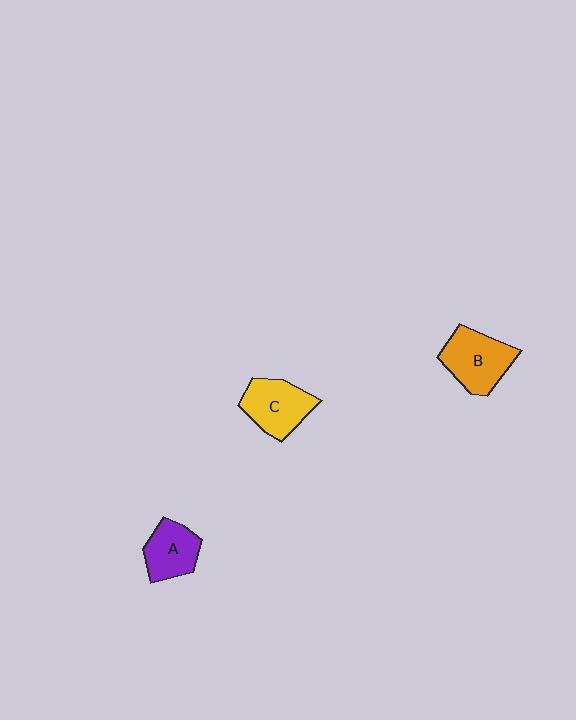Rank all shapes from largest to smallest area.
From largest to smallest: B (orange), C (yellow), A (purple).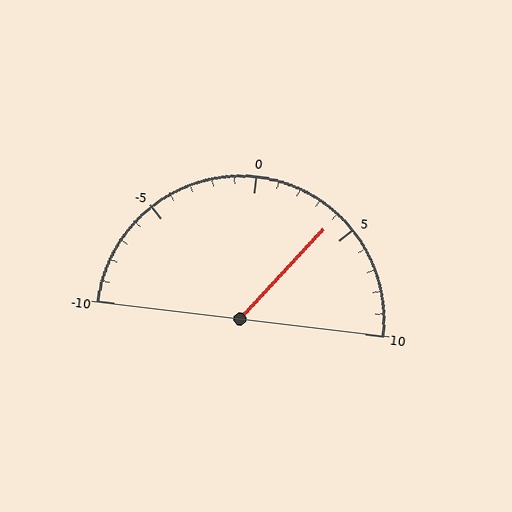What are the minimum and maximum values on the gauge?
The gauge ranges from -10 to 10.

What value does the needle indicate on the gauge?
The needle indicates approximately 4.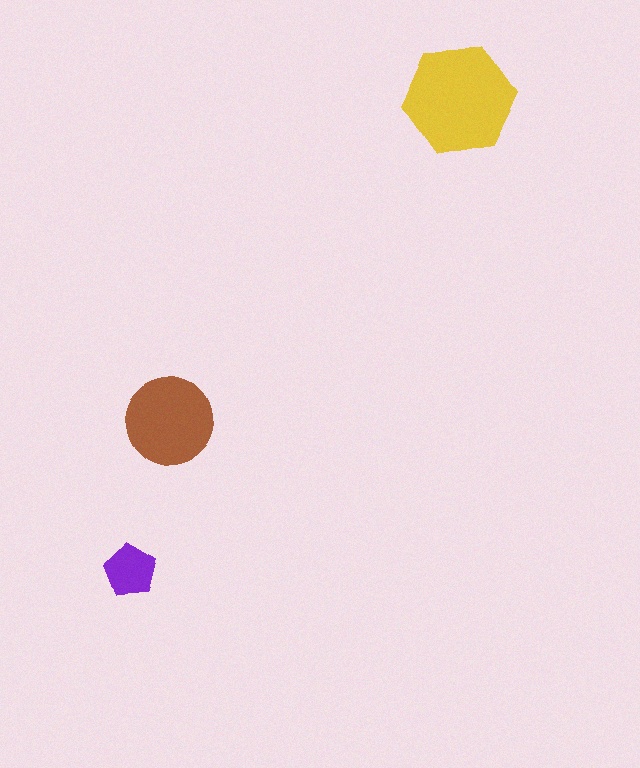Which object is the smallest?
The purple pentagon.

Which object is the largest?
The yellow hexagon.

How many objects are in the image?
There are 3 objects in the image.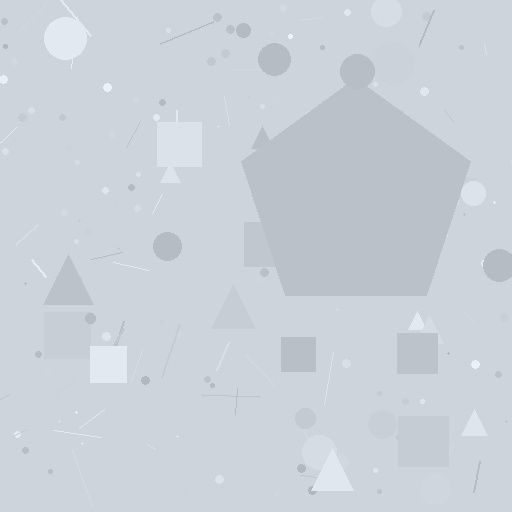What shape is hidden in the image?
A pentagon is hidden in the image.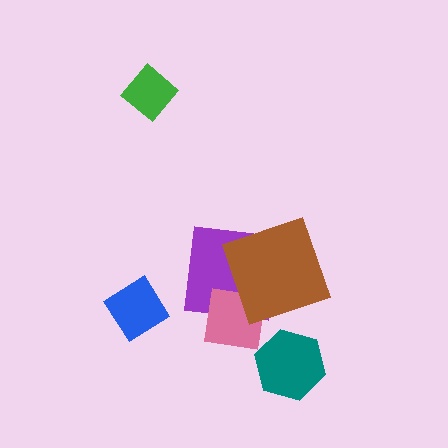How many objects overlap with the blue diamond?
0 objects overlap with the blue diamond.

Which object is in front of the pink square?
The brown square is in front of the pink square.